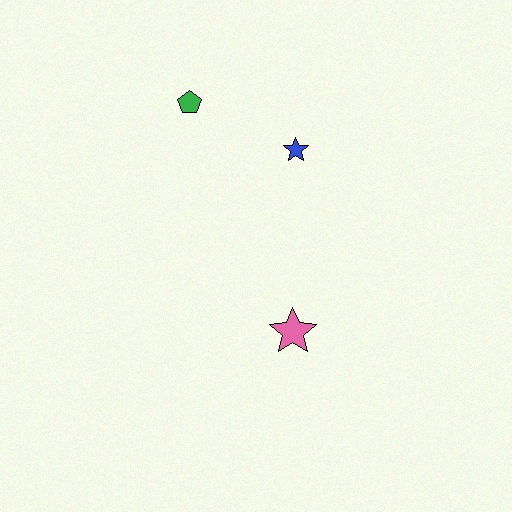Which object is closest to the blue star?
The green pentagon is closest to the blue star.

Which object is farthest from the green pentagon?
The pink star is farthest from the green pentagon.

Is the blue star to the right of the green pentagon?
Yes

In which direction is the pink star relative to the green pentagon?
The pink star is below the green pentagon.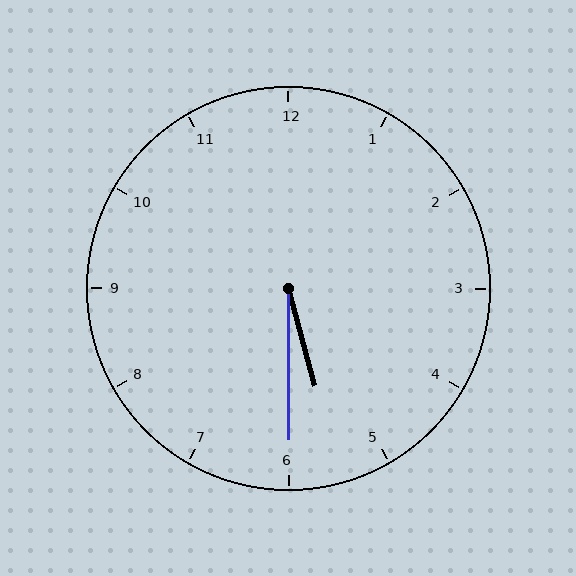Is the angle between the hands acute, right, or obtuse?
It is acute.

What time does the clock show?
5:30.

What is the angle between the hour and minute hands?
Approximately 15 degrees.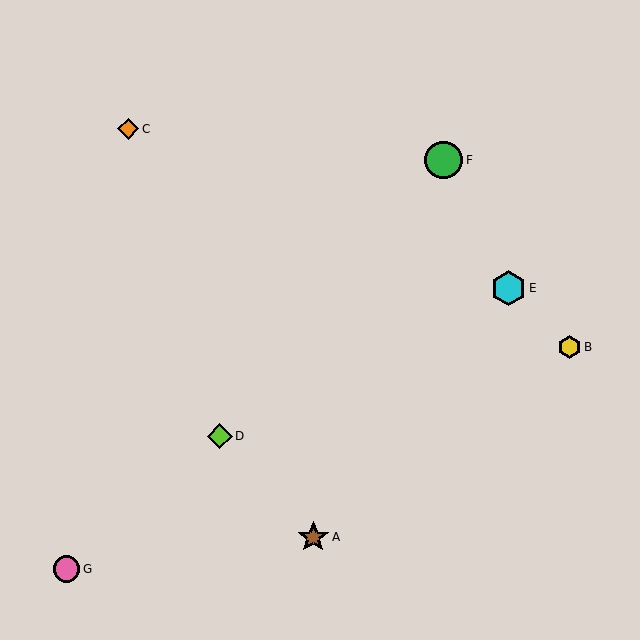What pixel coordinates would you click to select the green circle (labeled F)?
Click at (444, 160) to select the green circle F.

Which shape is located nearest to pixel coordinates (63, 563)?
The pink circle (labeled G) at (66, 569) is nearest to that location.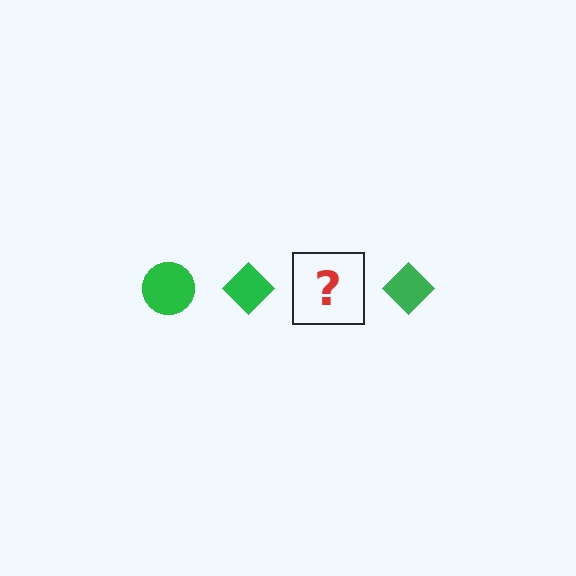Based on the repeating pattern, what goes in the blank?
The blank should be a green circle.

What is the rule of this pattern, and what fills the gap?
The rule is that the pattern cycles through circle, diamond shapes in green. The gap should be filled with a green circle.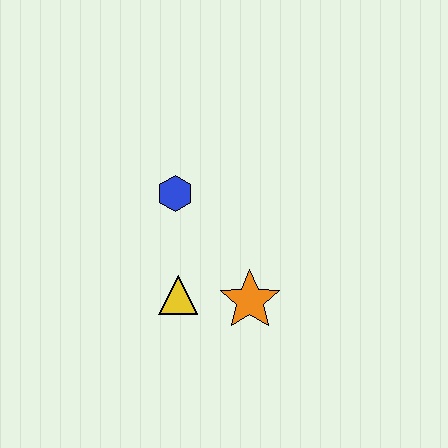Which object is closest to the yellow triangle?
The orange star is closest to the yellow triangle.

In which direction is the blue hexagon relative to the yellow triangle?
The blue hexagon is above the yellow triangle.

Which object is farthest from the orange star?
The blue hexagon is farthest from the orange star.